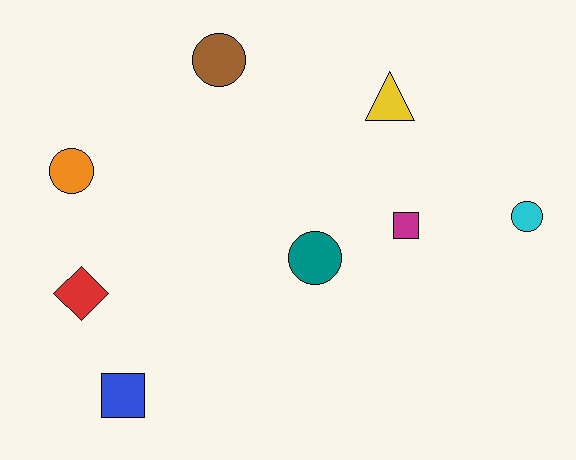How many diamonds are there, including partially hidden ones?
There is 1 diamond.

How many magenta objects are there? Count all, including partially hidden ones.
There is 1 magenta object.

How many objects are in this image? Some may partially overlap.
There are 8 objects.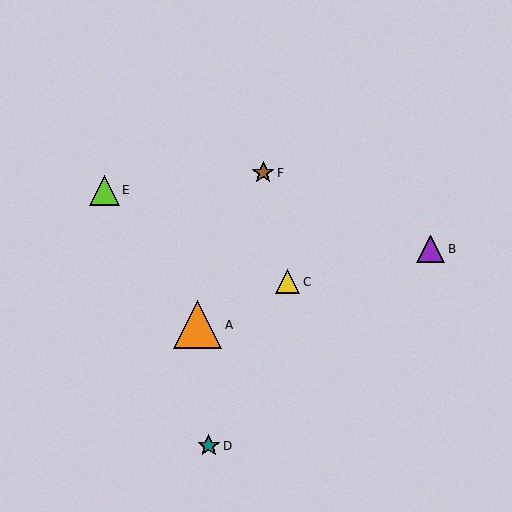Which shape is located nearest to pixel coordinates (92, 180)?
The lime triangle (labeled E) at (104, 190) is nearest to that location.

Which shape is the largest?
The orange triangle (labeled A) is the largest.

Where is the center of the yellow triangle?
The center of the yellow triangle is at (288, 282).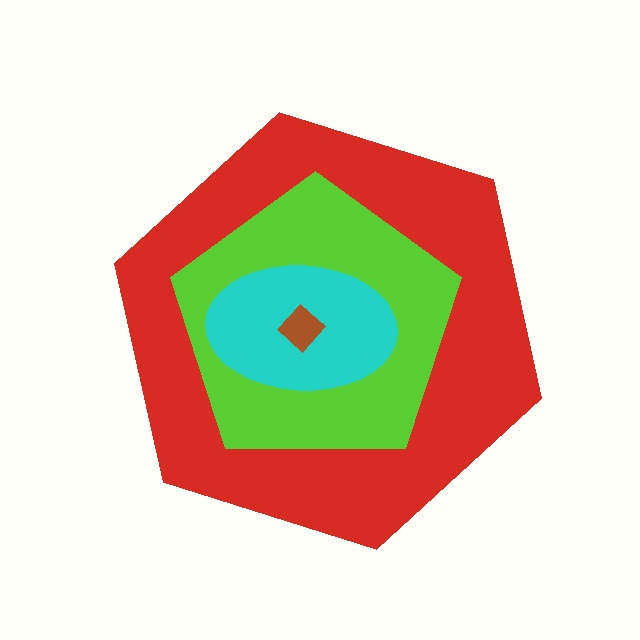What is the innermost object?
The brown diamond.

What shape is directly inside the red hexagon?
The lime pentagon.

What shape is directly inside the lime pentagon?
The cyan ellipse.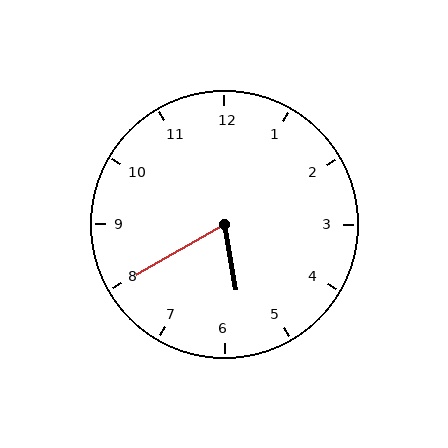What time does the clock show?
5:40.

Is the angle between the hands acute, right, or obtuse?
It is acute.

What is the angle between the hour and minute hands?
Approximately 70 degrees.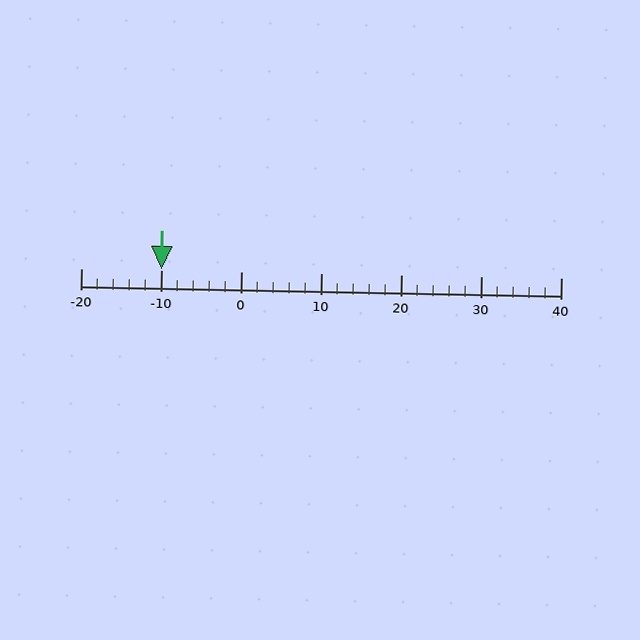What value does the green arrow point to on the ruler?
The green arrow points to approximately -10.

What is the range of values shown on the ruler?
The ruler shows values from -20 to 40.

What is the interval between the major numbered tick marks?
The major tick marks are spaced 10 units apart.